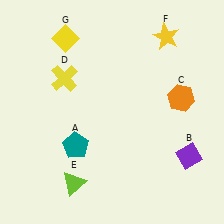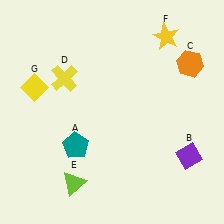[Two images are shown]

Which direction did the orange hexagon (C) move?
The orange hexagon (C) moved up.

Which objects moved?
The objects that moved are: the orange hexagon (C), the yellow diamond (G).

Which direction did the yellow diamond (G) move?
The yellow diamond (G) moved down.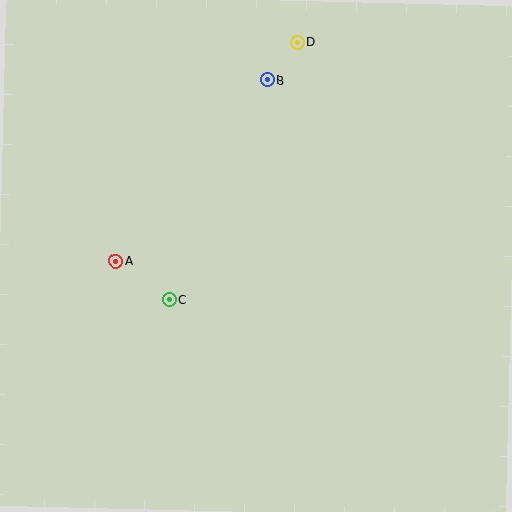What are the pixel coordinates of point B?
Point B is at (268, 80).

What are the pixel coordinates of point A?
Point A is at (116, 261).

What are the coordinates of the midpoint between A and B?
The midpoint between A and B is at (192, 171).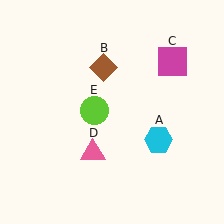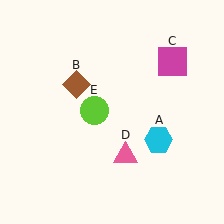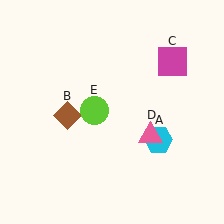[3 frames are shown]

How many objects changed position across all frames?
2 objects changed position: brown diamond (object B), pink triangle (object D).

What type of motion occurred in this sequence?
The brown diamond (object B), pink triangle (object D) rotated counterclockwise around the center of the scene.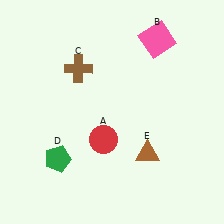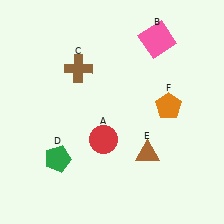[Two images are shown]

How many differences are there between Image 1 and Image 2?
There is 1 difference between the two images.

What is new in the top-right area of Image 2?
An orange pentagon (F) was added in the top-right area of Image 2.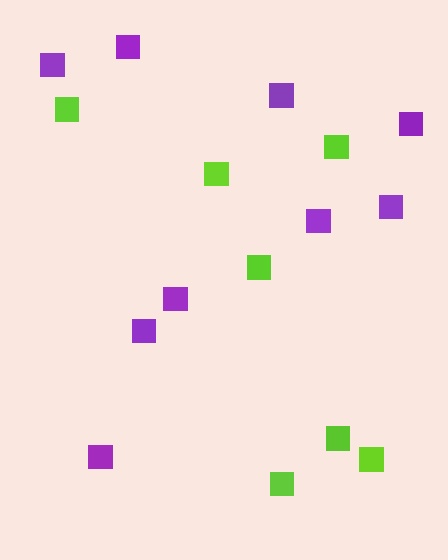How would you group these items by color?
There are 2 groups: one group of lime squares (7) and one group of purple squares (9).